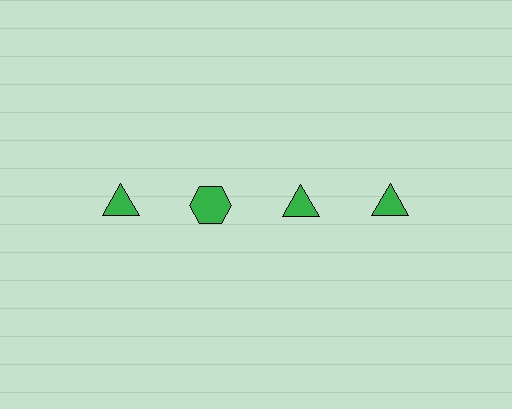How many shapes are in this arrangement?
There are 4 shapes arranged in a grid pattern.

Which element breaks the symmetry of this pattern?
The green hexagon in the top row, second from left column breaks the symmetry. All other shapes are green triangles.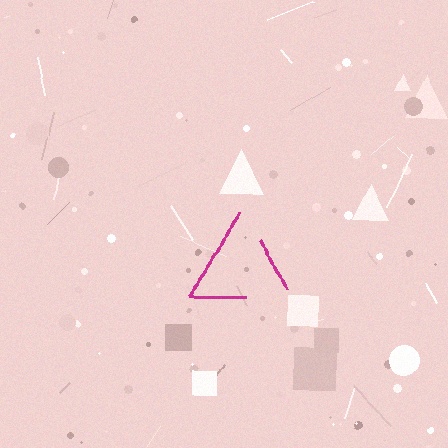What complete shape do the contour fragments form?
The contour fragments form a triangle.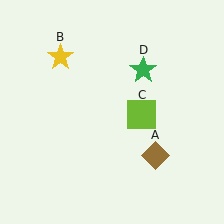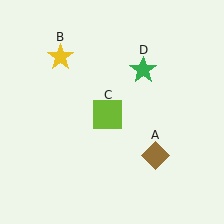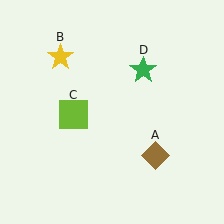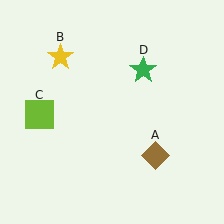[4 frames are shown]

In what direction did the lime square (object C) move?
The lime square (object C) moved left.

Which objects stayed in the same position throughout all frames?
Brown diamond (object A) and yellow star (object B) and green star (object D) remained stationary.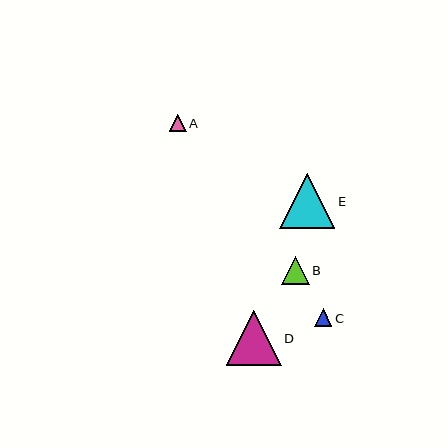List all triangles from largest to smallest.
From largest to smallest: D, E, B, C, A.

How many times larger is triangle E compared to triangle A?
Triangle E is approximately 3.3 times the size of triangle A.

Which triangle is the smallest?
Triangle A is the smallest with a size of approximately 17 pixels.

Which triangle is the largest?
Triangle D is the largest with a size of approximately 55 pixels.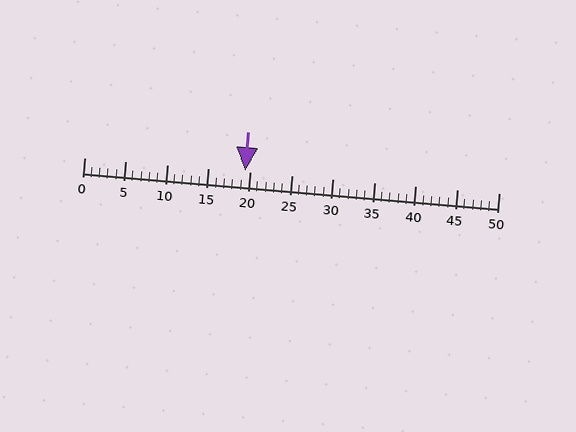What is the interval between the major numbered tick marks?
The major tick marks are spaced 5 units apart.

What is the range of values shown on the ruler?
The ruler shows values from 0 to 50.